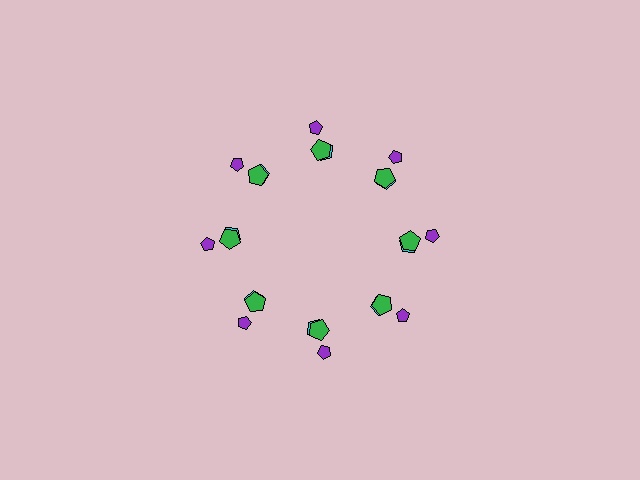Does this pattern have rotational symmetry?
Yes, this pattern has 8-fold rotational symmetry. It looks the same after rotating 45 degrees around the center.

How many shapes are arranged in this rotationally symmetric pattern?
There are 24 shapes, arranged in 8 groups of 3.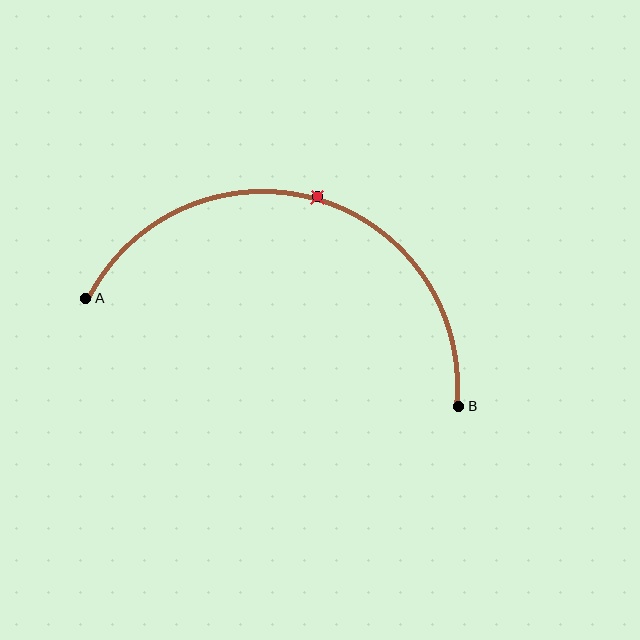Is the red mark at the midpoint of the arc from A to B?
Yes. The red mark lies on the arc at equal arc-length from both A and B — it is the arc midpoint.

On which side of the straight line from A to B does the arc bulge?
The arc bulges above the straight line connecting A and B.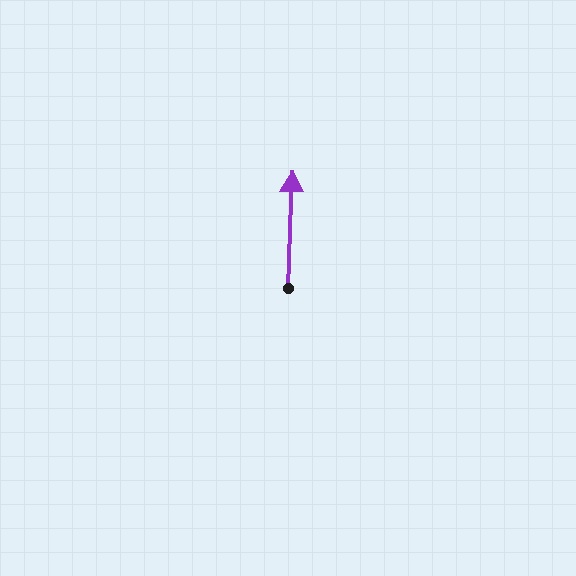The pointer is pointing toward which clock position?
Roughly 12 o'clock.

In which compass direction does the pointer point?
North.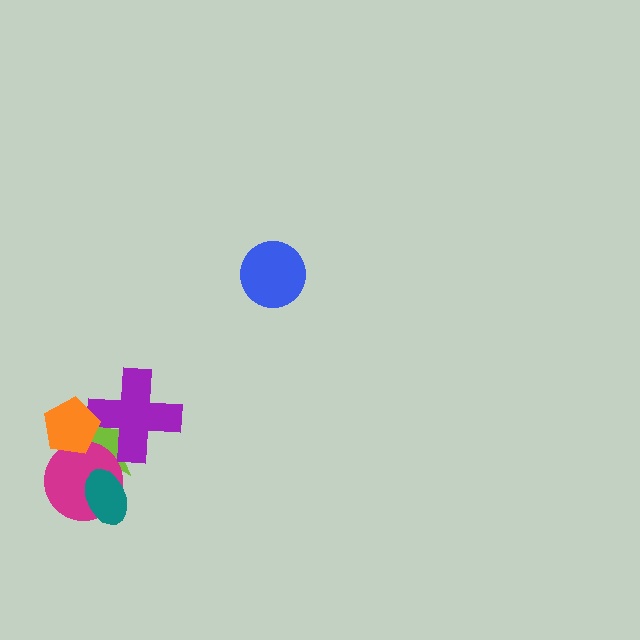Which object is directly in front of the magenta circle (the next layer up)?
The teal ellipse is directly in front of the magenta circle.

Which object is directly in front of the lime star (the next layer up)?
The magenta circle is directly in front of the lime star.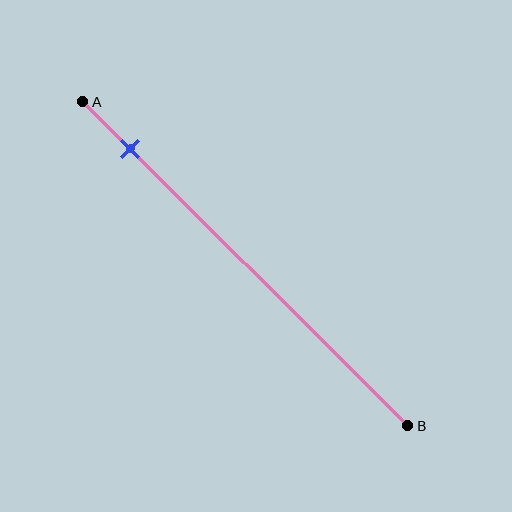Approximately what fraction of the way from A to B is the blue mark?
The blue mark is approximately 15% of the way from A to B.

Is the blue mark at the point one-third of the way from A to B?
No, the mark is at about 15% from A, not at the 33% one-third point.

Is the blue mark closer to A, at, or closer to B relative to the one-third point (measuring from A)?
The blue mark is closer to point A than the one-third point of segment AB.